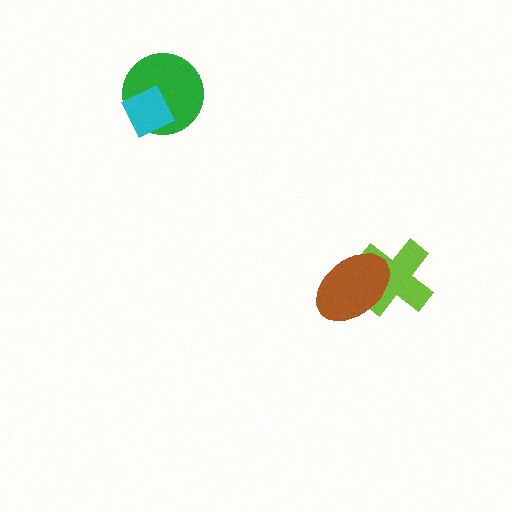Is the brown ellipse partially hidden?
No, no other shape covers it.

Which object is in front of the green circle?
The cyan diamond is in front of the green circle.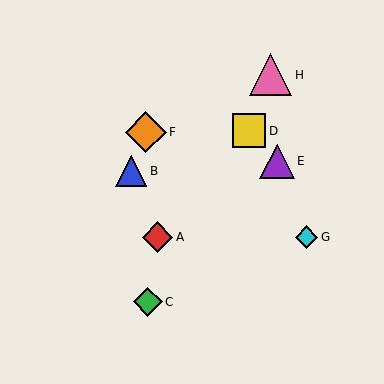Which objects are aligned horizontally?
Objects A, G are aligned horizontally.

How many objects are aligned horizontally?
2 objects (A, G) are aligned horizontally.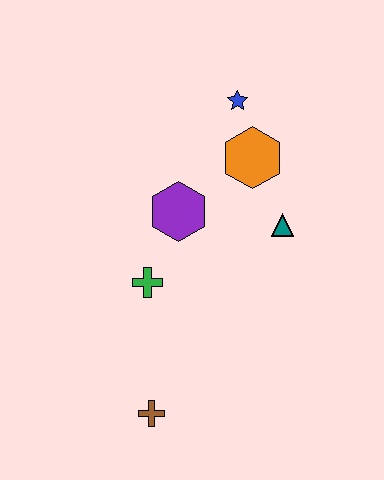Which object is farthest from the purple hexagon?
The brown cross is farthest from the purple hexagon.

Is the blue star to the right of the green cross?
Yes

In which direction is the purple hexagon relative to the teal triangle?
The purple hexagon is to the left of the teal triangle.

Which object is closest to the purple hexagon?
The green cross is closest to the purple hexagon.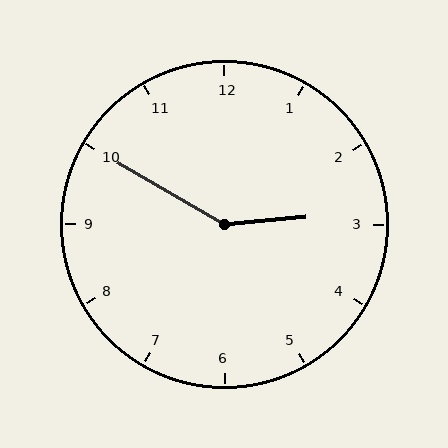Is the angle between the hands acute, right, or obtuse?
It is obtuse.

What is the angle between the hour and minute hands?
Approximately 145 degrees.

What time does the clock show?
2:50.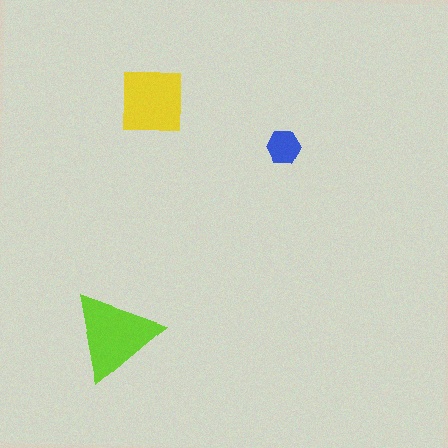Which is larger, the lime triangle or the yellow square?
The lime triangle.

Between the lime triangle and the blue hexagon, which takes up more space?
The lime triangle.